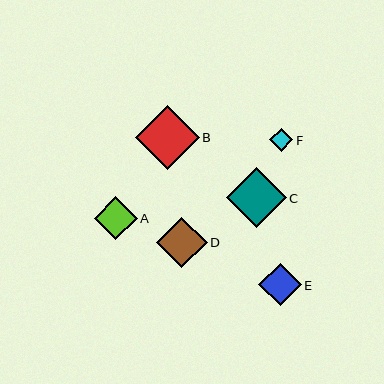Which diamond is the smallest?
Diamond F is the smallest with a size of approximately 24 pixels.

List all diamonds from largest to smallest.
From largest to smallest: B, C, D, A, E, F.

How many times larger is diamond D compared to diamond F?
Diamond D is approximately 2.1 times the size of diamond F.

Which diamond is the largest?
Diamond B is the largest with a size of approximately 63 pixels.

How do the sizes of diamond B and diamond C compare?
Diamond B and diamond C are approximately the same size.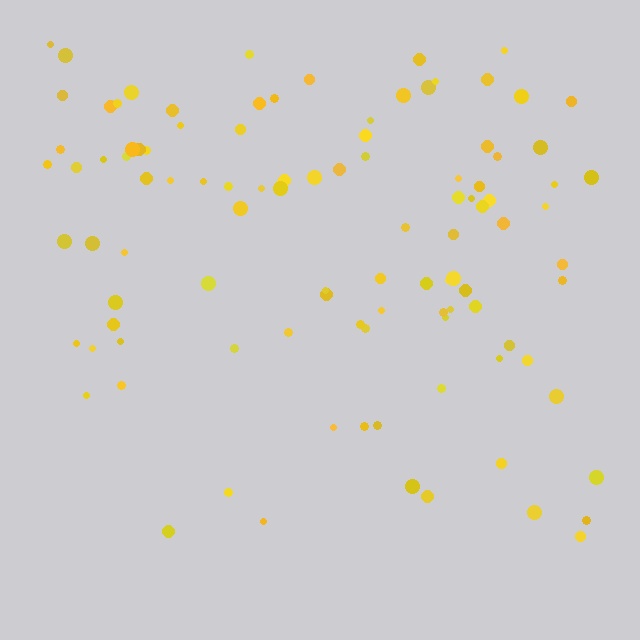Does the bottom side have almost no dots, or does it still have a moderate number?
Still a moderate number, just noticeably fewer than the top.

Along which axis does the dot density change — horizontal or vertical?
Vertical.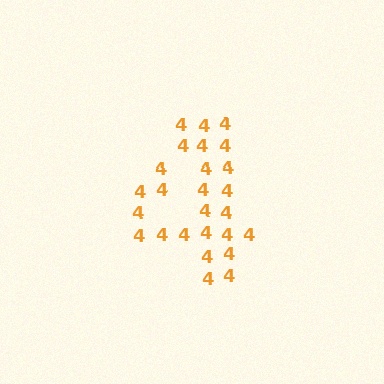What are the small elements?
The small elements are digit 4's.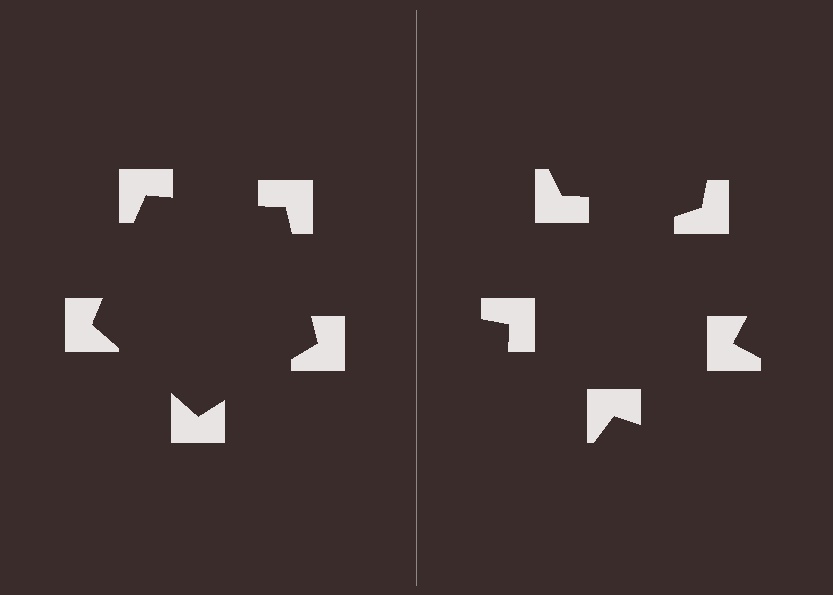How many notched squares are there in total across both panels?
10 — 5 on each side.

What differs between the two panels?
The notched squares are positioned identically on both sides; only the wedge orientations differ. On the left they align to a pentagon; on the right they are misaligned.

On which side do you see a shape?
An illusory pentagon appears on the left side. On the right side the wedge cuts are rotated, so no coherent shape forms.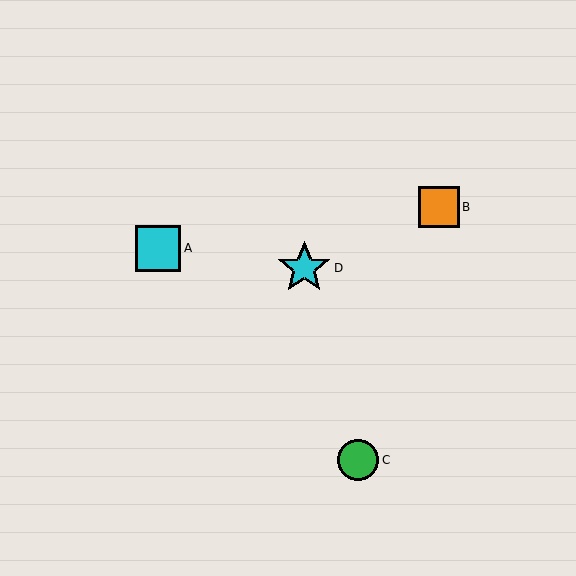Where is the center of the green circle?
The center of the green circle is at (358, 460).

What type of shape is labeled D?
Shape D is a cyan star.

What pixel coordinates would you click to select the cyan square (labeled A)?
Click at (158, 248) to select the cyan square A.